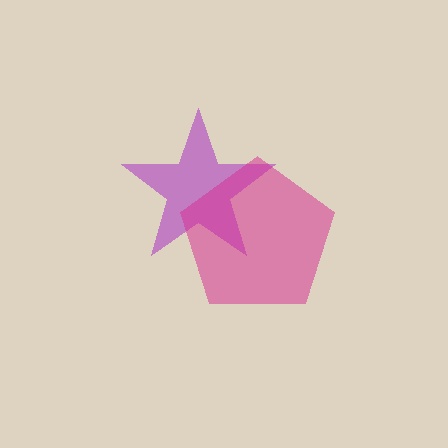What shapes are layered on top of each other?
The layered shapes are: a purple star, a magenta pentagon.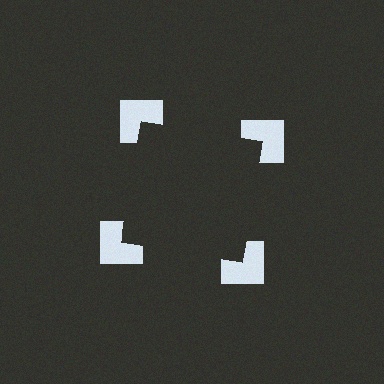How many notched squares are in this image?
There are 4 — one at each vertex of the illusory square.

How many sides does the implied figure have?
4 sides.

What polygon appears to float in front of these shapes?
An illusory square — its edges are inferred from the aligned wedge cuts in the notched squares, not physically drawn.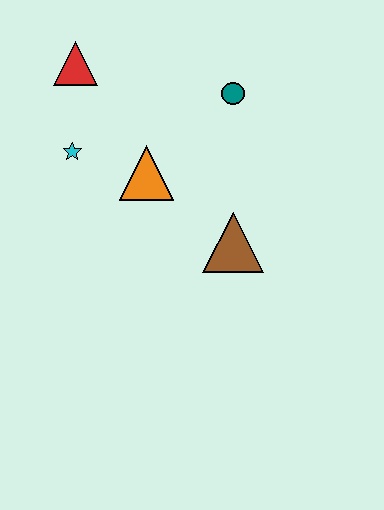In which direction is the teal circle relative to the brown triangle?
The teal circle is above the brown triangle.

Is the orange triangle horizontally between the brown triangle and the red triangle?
Yes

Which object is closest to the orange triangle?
The cyan star is closest to the orange triangle.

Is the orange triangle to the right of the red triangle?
Yes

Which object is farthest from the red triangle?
The brown triangle is farthest from the red triangle.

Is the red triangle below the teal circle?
No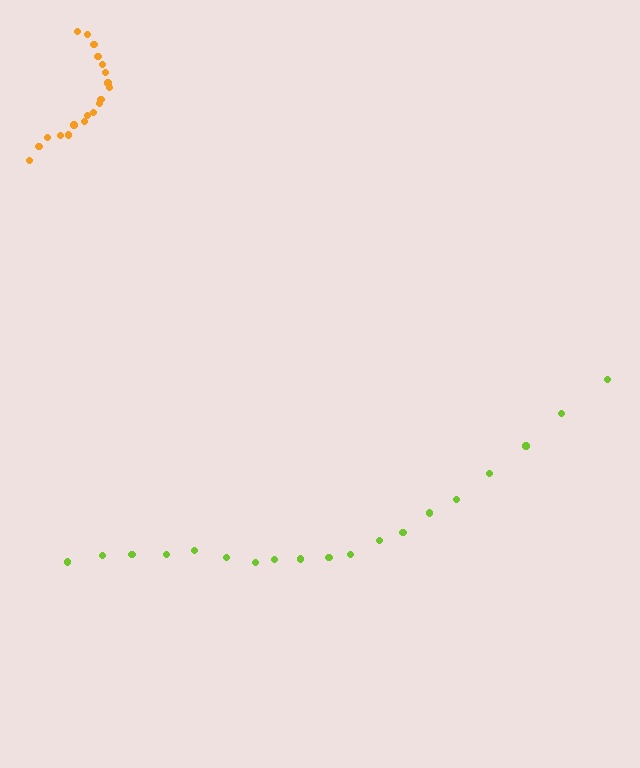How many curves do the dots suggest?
There are 2 distinct paths.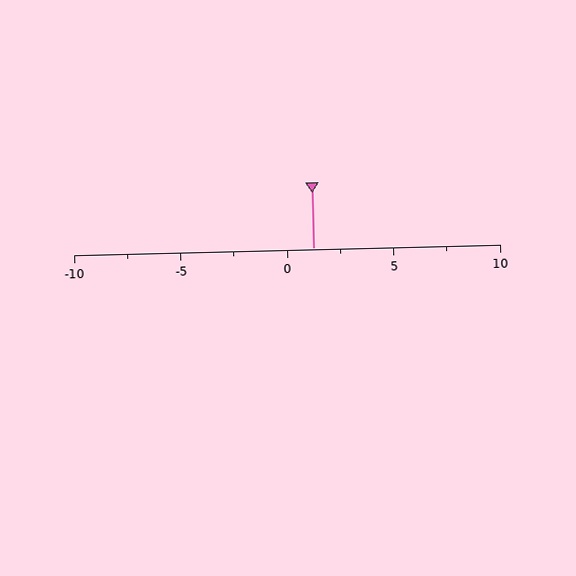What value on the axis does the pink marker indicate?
The marker indicates approximately 1.2.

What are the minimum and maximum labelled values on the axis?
The axis runs from -10 to 10.